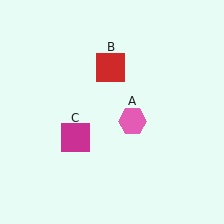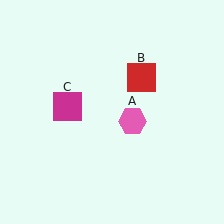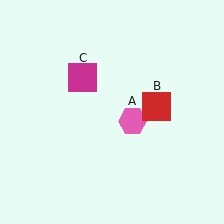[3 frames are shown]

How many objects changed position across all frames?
2 objects changed position: red square (object B), magenta square (object C).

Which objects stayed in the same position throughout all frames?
Pink hexagon (object A) remained stationary.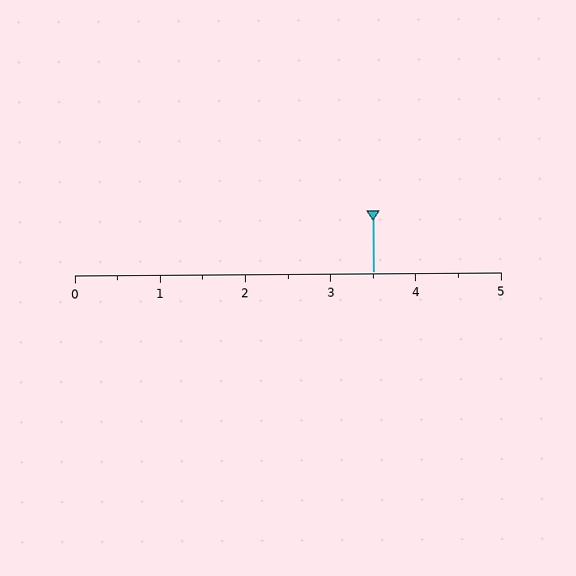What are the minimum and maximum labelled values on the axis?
The axis runs from 0 to 5.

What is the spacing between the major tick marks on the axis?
The major ticks are spaced 1 apart.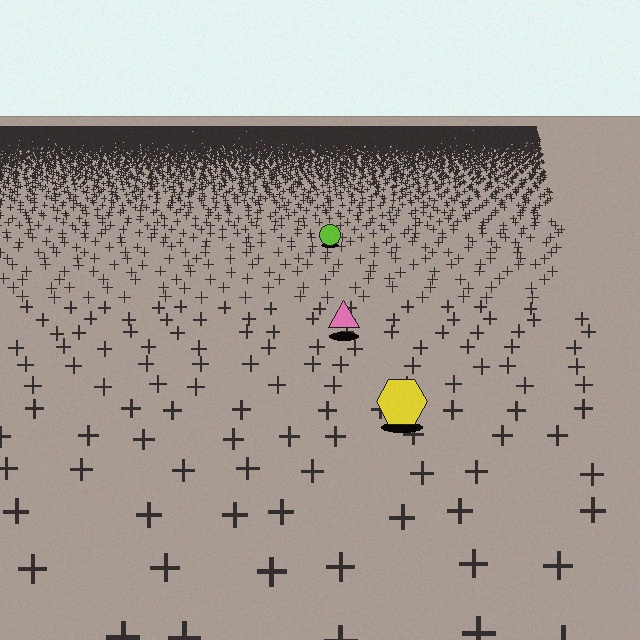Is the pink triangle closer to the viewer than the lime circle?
Yes. The pink triangle is closer — you can tell from the texture gradient: the ground texture is coarser near it.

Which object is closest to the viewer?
The yellow hexagon is closest. The texture marks near it are larger and more spread out.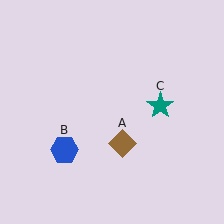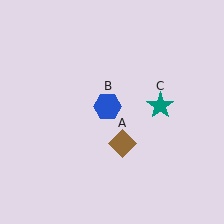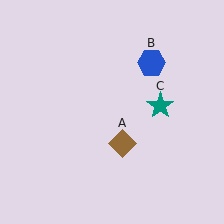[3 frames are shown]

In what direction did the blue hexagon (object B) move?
The blue hexagon (object B) moved up and to the right.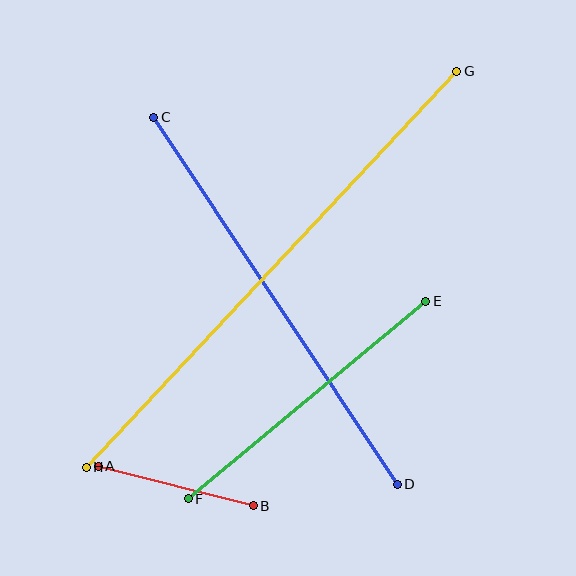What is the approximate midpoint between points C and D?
The midpoint is at approximately (276, 301) pixels.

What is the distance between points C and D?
The distance is approximately 440 pixels.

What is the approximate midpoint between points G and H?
The midpoint is at approximately (271, 269) pixels.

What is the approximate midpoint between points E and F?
The midpoint is at approximately (307, 400) pixels.